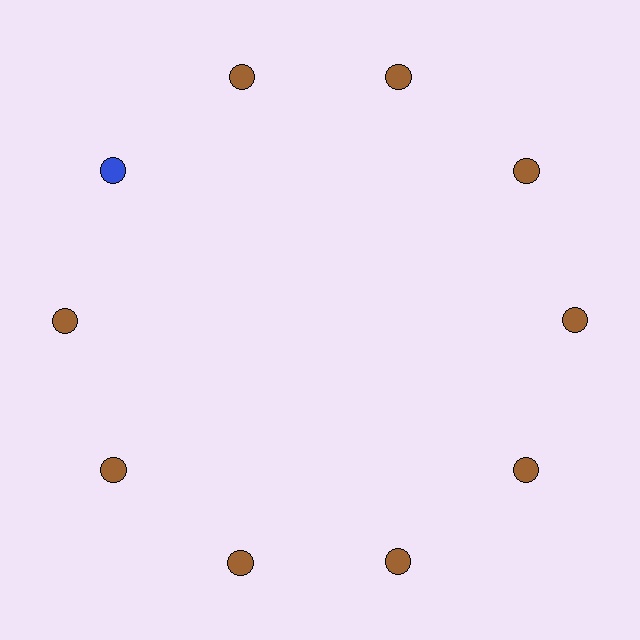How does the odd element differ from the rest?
It has a different color: blue instead of brown.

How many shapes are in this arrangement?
There are 10 shapes arranged in a ring pattern.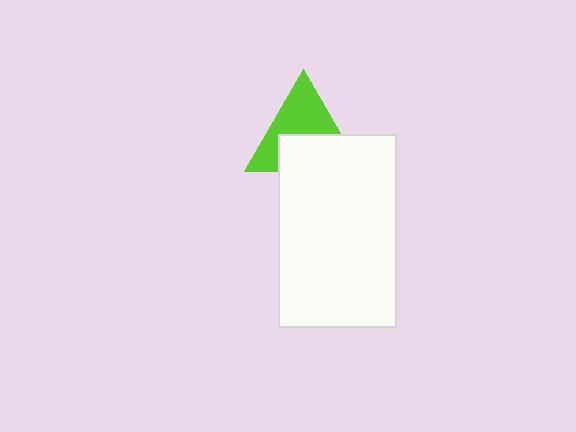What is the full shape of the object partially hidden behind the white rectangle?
The partially hidden object is a lime triangle.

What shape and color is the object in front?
The object in front is a white rectangle.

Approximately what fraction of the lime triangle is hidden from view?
Roughly 46% of the lime triangle is hidden behind the white rectangle.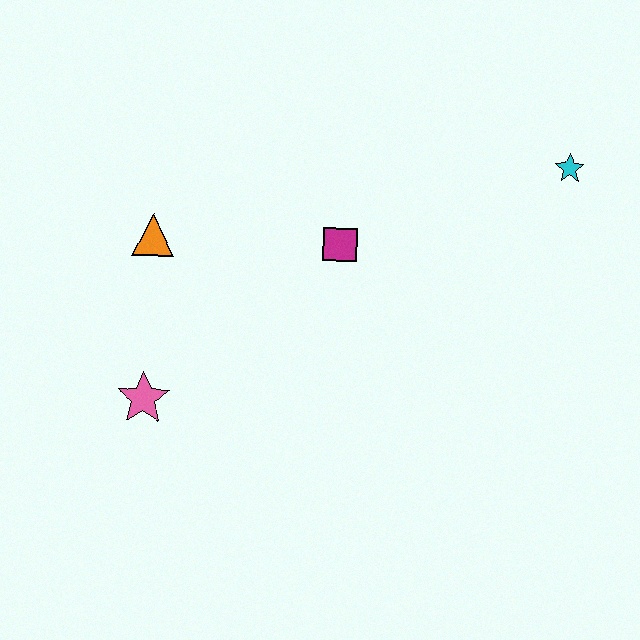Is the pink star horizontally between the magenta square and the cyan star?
No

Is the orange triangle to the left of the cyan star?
Yes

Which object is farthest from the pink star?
The cyan star is farthest from the pink star.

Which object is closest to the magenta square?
The orange triangle is closest to the magenta square.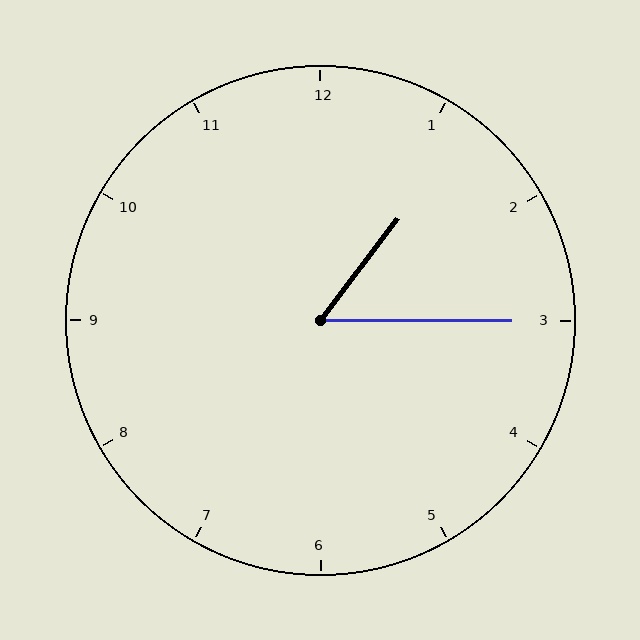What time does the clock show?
1:15.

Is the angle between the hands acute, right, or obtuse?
It is acute.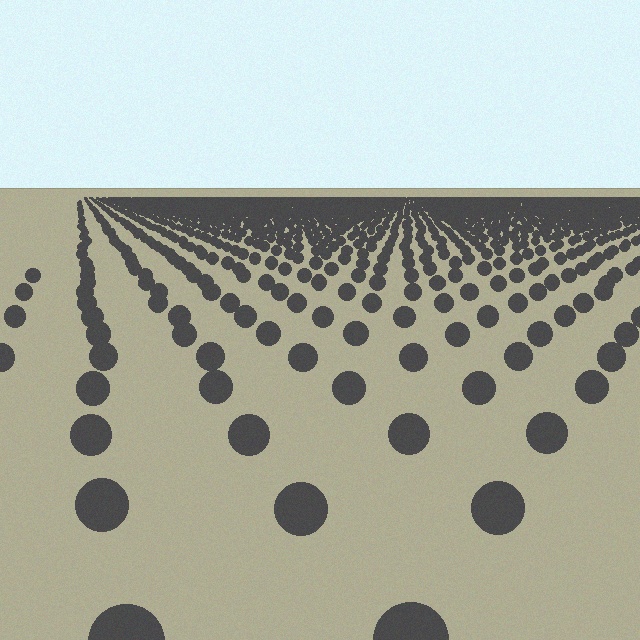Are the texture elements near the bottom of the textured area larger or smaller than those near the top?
Larger. Near the bottom, elements are closer to the viewer and appear at a bigger on-screen size.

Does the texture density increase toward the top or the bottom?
Density increases toward the top.